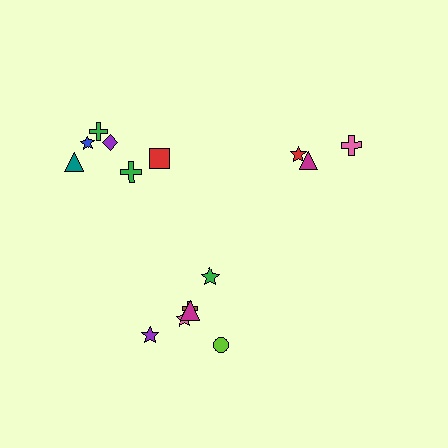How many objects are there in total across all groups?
There are 15 objects.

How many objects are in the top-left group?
There are 6 objects.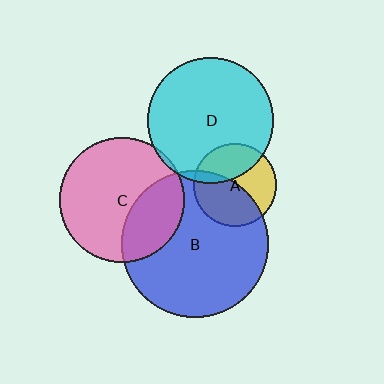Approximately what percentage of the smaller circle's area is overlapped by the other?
Approximately 5%.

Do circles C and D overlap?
Yes.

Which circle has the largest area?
Circle B (blue).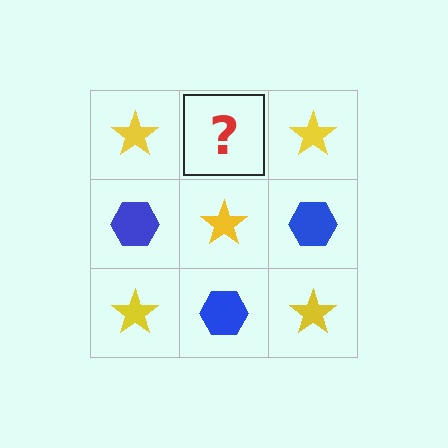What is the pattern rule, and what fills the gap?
The rule is that it alternates yellow star and blue hexagon in a checkerboard pattern. The gap should be filled with a blue hexagon.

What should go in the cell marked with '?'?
The missing cell should contain a blue hexagon.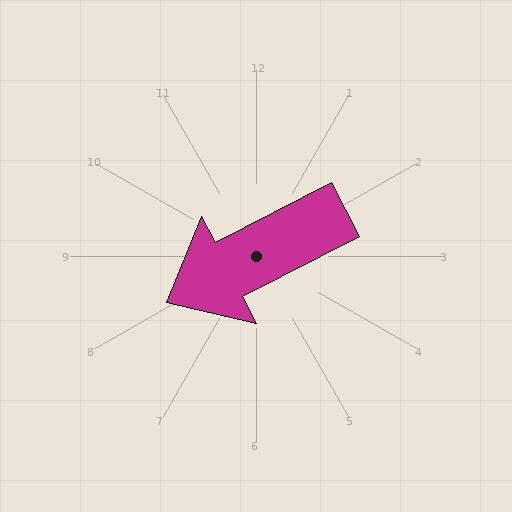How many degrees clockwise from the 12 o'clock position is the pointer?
Approximately 243 degrees.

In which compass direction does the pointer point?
Southwest.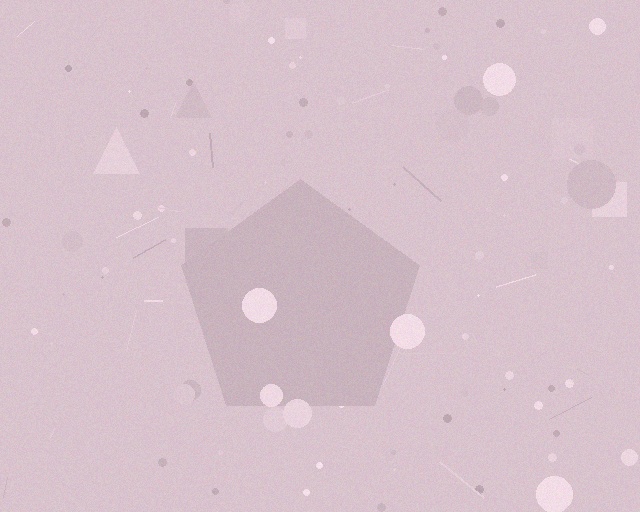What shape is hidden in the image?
A pentagon is hidden in the image.